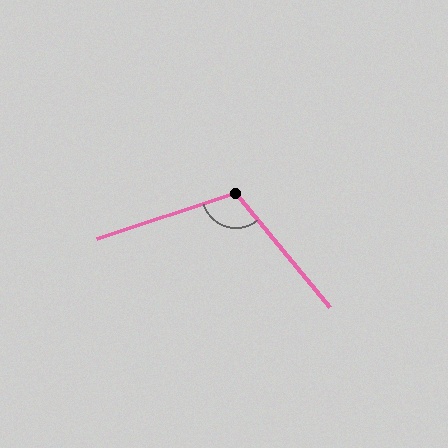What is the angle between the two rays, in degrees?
Approximately 111 degrees.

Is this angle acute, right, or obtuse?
It is obtuse.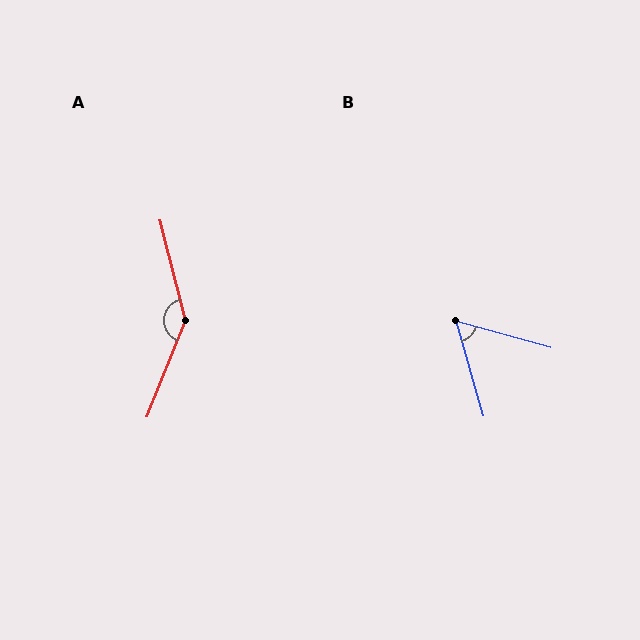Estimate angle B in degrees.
Approximately 58 degrees.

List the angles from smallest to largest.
B (58°), A (144°).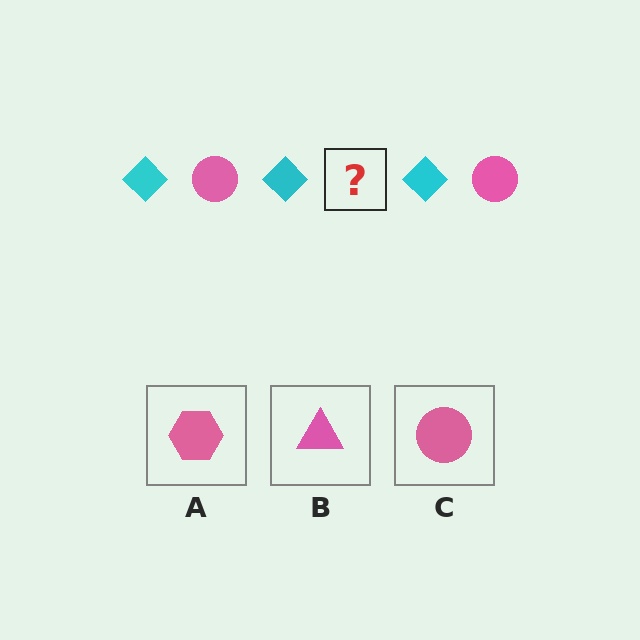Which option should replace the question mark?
Option C.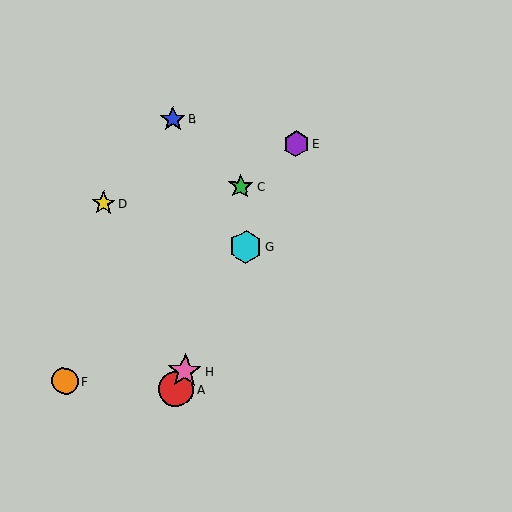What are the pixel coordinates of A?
Object A is at (176, 389).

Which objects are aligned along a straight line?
Objects A, E, G, H are aligned along a straight line.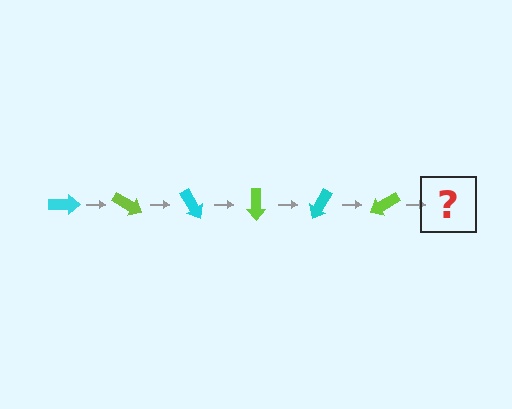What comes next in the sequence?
The next element should be a cyan arrow, rotated 180 degrees from the start.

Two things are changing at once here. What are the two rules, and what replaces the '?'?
The two rules are that it rotates 30 degrees each step and the color cycles through cyan and lime. The '?' should be a cyan arrow, rotated 180 degrees from the start.